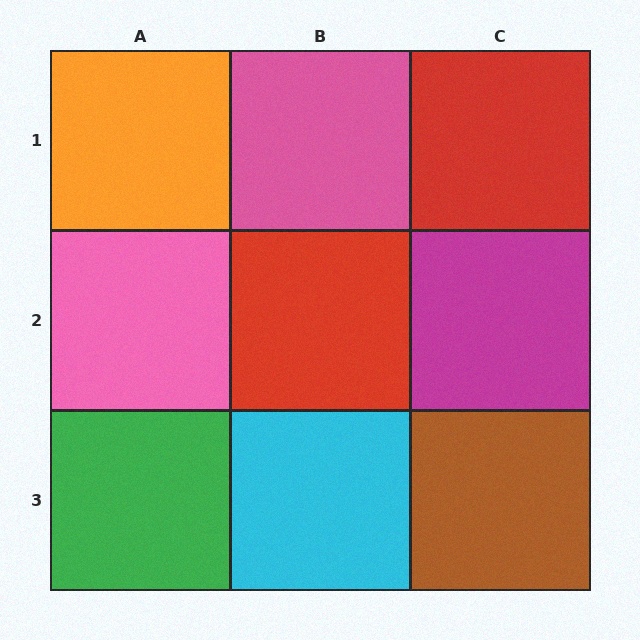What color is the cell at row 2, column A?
Pink.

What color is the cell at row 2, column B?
Red.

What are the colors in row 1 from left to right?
Orange, pink, red.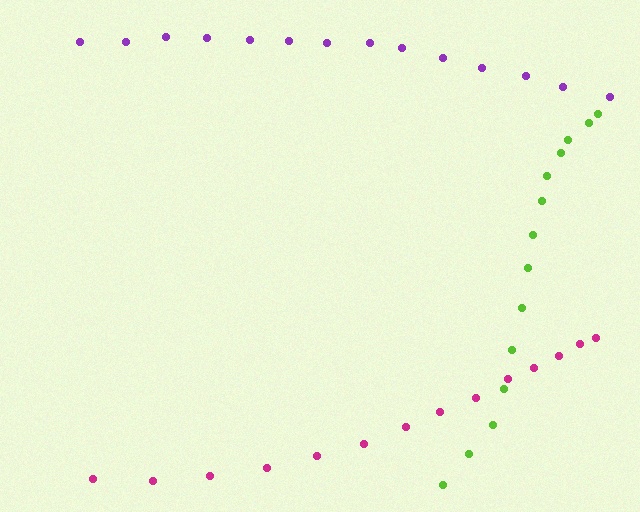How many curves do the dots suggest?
There are 3 distinct paths.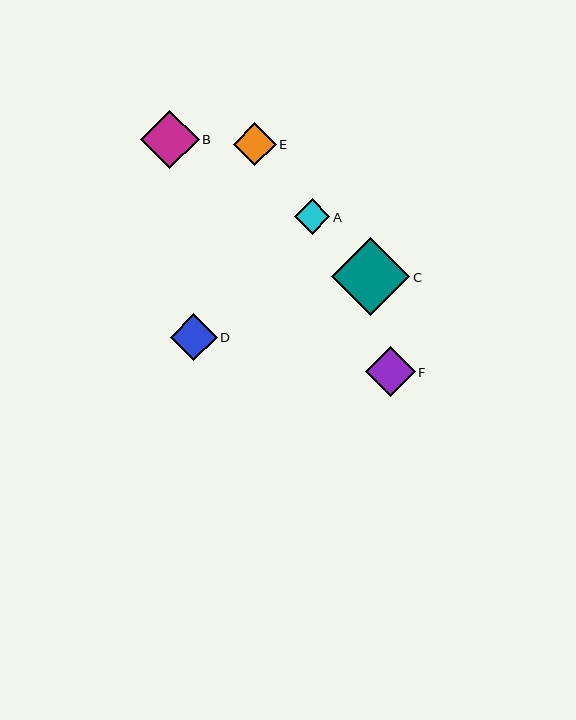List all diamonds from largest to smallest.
From largest to smallest: C, B, F, D, E, A.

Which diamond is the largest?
Diamond C is the largest with a size of approximately 78 pixels.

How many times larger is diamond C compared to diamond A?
Diamond C is approximately 2.2 times the size of diamond A.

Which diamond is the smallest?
Diamond A is the smallest with a size of approximately 36 pixels.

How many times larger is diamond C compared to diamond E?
Diamond C is approximately 1.8 times the size of diamond E.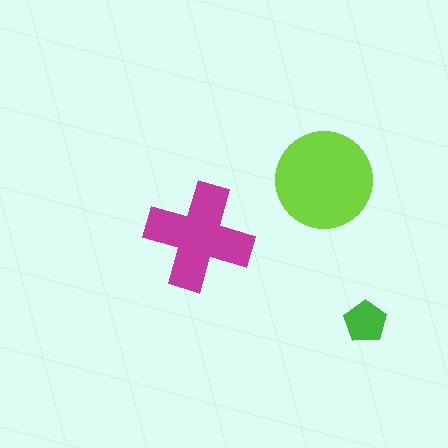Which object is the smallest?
The green pentagon.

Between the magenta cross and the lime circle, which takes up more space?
The lime circle.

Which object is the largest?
The lime circle.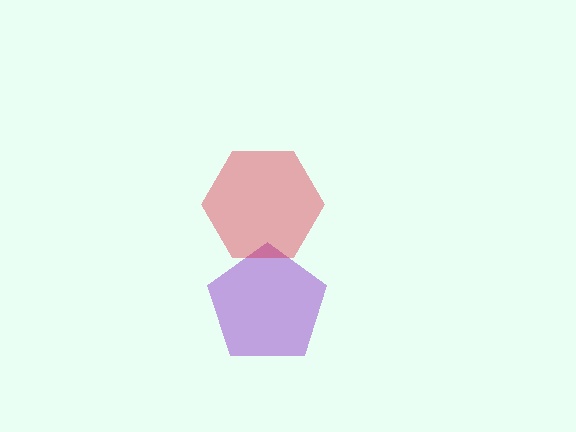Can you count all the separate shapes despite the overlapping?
Yes, there are 2 separate shapes.